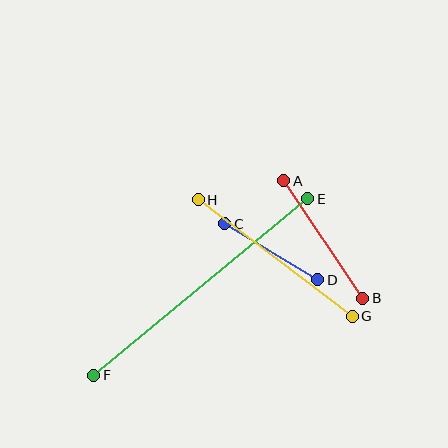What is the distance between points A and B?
The distance is approximately 142 pixels.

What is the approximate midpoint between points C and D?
The midpoint is at approximately (271, 252) pixels.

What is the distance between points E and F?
The distance is approximately 277 pixels.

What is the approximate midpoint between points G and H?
The midpoint is at approximately (275, 258) pixels.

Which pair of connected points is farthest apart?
Points E and F are farthest apart.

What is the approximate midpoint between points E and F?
The midpoint is at approximately (201, 287) pixels.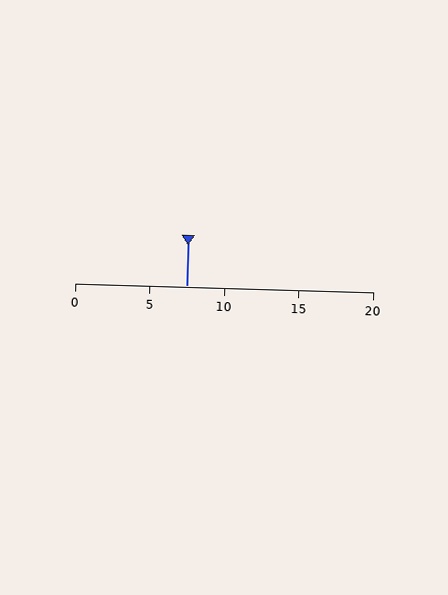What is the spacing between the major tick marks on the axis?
The major ticks are spaced 5 apart.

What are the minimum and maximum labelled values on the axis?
The axis runs from 0 to 20.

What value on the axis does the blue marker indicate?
The marker indicates approximately 7.5.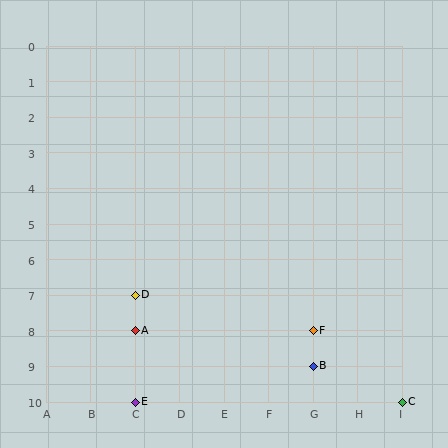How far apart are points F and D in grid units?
Points F and D are 4 columns and 1 row apart (about 4.1 grid units diagonally).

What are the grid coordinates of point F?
Point F is at grid coordinates (G, 8).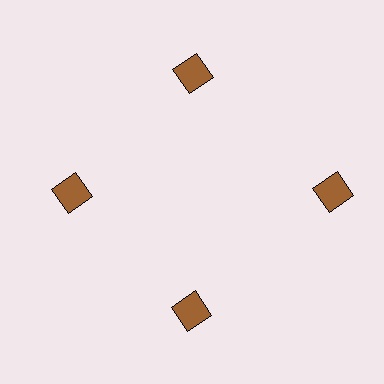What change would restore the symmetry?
The symmetry would be restored by moving it inward, back onto the ring so that all 4 diamonds sit at equal angles and equal distance from the center.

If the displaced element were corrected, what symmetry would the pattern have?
It would have 4-fold rotational symmetry — the pattern would map onto itself every 90 degrees.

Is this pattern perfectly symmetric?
No. The 4 brown diamonds are arranged in a ring, but one element near the 3 o'clock position is pushed outward from the center, breaking the 4-fold rotational symmetry.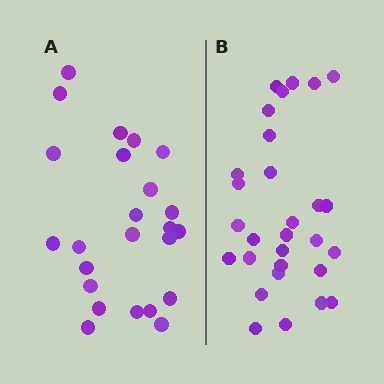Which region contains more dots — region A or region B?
Region B (the right region) has more dots.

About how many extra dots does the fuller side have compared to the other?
Region B has about 5 more dots than region A.